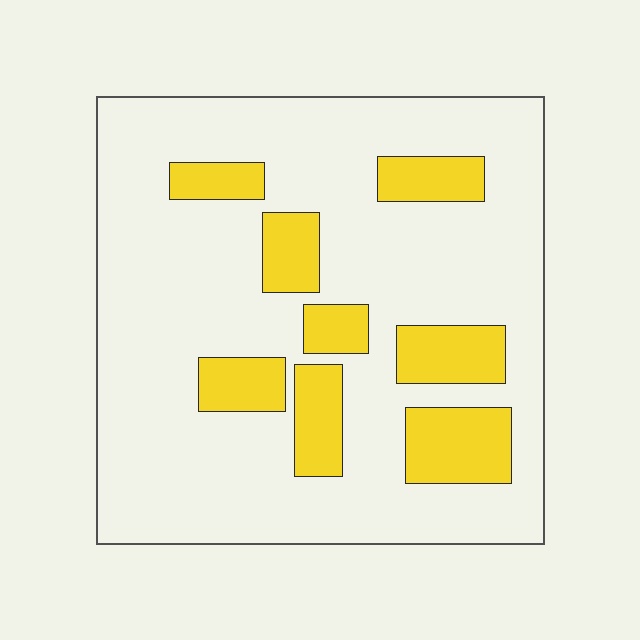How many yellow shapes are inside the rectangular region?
8.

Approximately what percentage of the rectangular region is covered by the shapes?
Approximately 20%.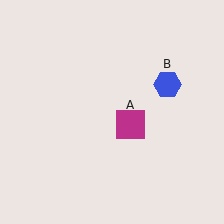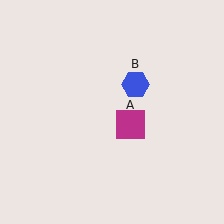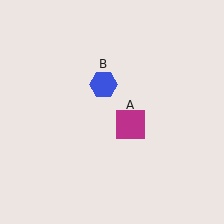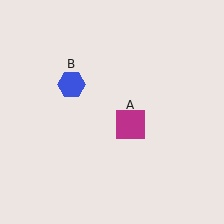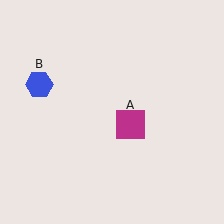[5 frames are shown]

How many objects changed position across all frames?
1 object changed position: blue hexagon (object B).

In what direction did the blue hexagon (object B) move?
The blue hexagon (object B) moved left.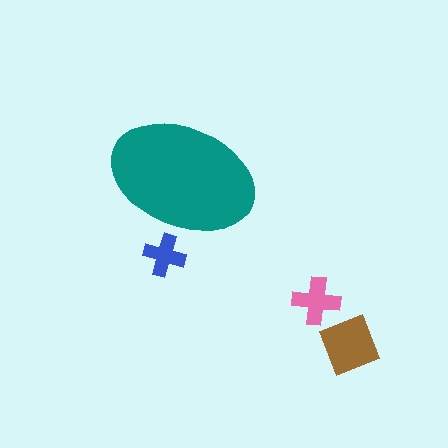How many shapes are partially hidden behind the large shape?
1 shape is partially hidden.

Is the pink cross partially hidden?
No, the pink cross is fully visible.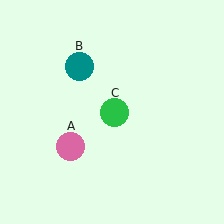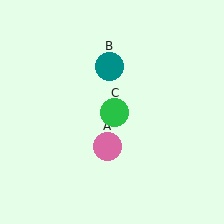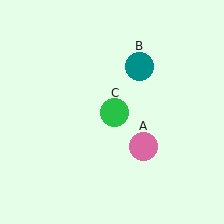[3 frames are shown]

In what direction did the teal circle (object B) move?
The teal circle (object B) moved right.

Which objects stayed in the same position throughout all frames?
Green circle (object C) remained stationary.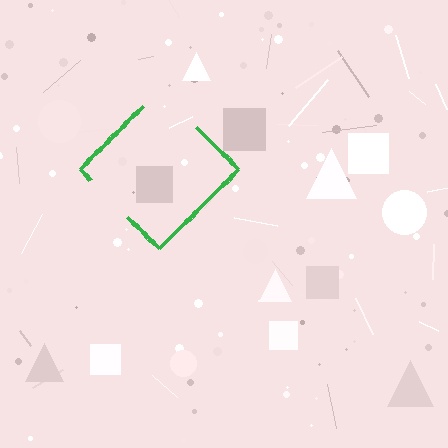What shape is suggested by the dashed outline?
The dashed outline suggests a diamond.